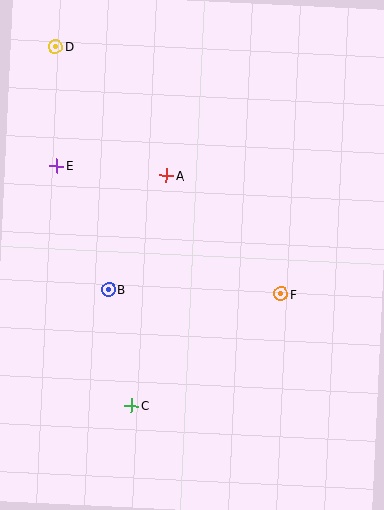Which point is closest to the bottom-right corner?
Point F is closest to the bottom-right corner.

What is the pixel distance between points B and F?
The distance between B and F is 173 pixels.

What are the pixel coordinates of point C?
Point C is at (132, 406).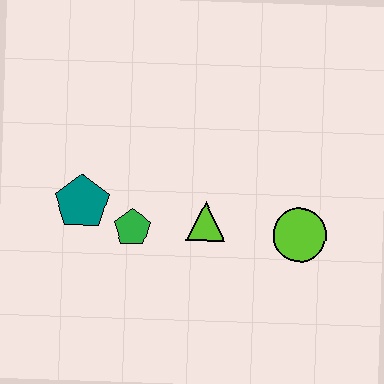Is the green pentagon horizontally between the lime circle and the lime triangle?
No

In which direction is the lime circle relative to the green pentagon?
The lime circle is to the right of the green pentagon.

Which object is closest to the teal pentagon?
The green pentagon is closest to the teal pentagon.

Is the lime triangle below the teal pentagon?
Yes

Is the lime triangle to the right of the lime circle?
No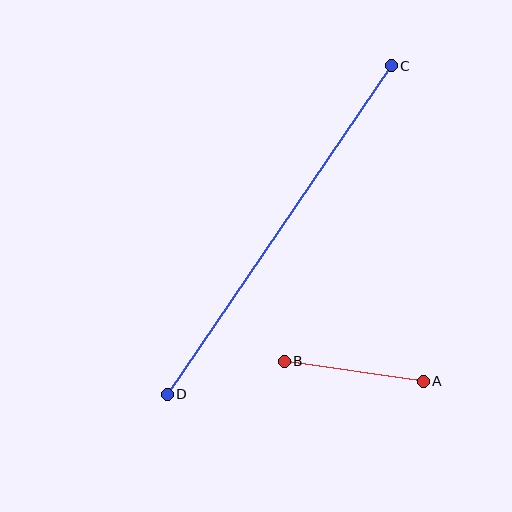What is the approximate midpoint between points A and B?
The midpoint is at approximately (354, 371) pixels.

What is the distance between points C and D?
The distance is approximately 398 pixels.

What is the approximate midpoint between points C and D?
The midpoint is at approximately (279, 230) pixels.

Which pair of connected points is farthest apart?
Points C and D are farthest apart.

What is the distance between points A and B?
The distance is approximately 140 pixels.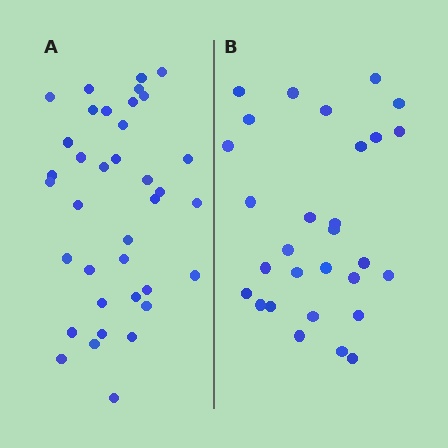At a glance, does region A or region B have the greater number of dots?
Region A (the left region) has more dots.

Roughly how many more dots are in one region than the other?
Region A has roughly 8 or so more dots than region B.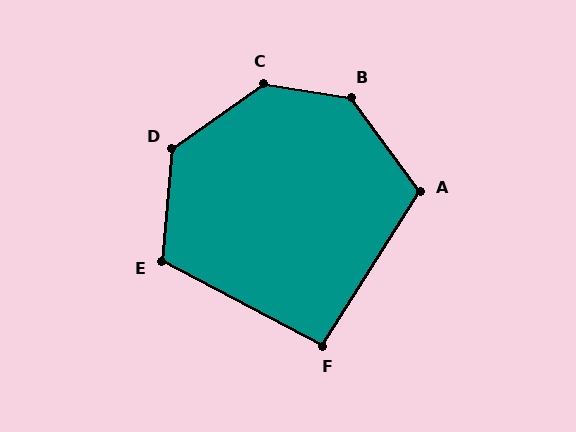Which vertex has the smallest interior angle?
F, at approximately 95 degrees.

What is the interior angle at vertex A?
Approximately 111 degrees (obtuse).